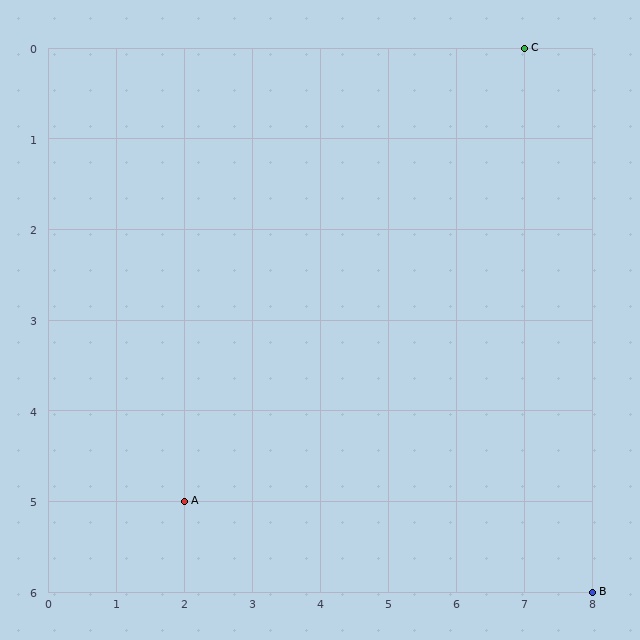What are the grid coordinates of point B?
Point B is at grid coordinates (8, 6).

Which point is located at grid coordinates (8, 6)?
Point B is at (8, 6).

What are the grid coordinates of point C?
Point C is at grid coordinates (7, 0).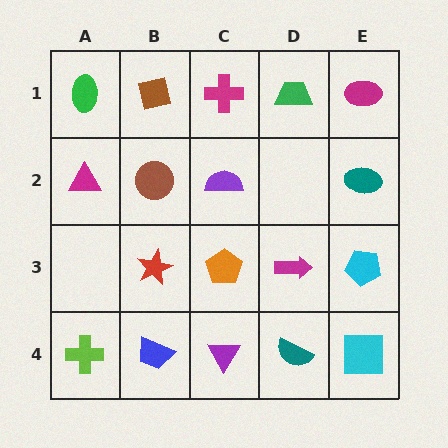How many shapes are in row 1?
5 shapes.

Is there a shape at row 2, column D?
No, that cell is empty.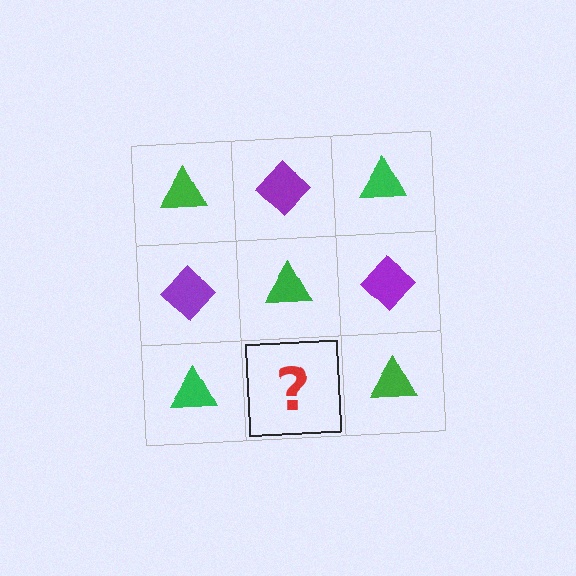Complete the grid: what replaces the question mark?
The question mark should be replaced with a purple diamond.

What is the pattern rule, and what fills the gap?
The rule is that it alternates green triangle and purple diamond in a checkerboard pattern. The gap should be filled with a purple diamond.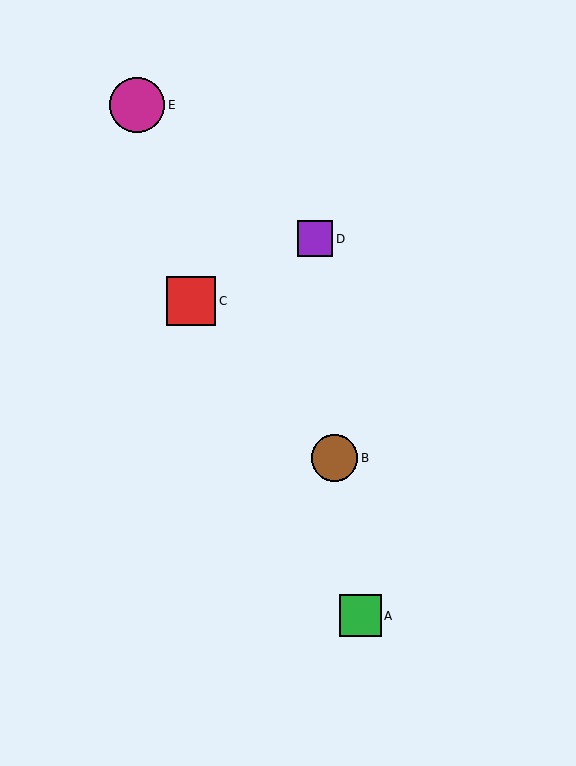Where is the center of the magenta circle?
The center of the magenta circle is at (137, 105).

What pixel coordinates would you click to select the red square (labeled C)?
Click at (191, 301) to select the red square C.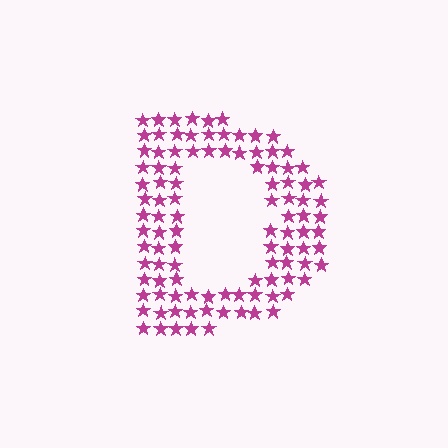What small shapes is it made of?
It is made of small stars.